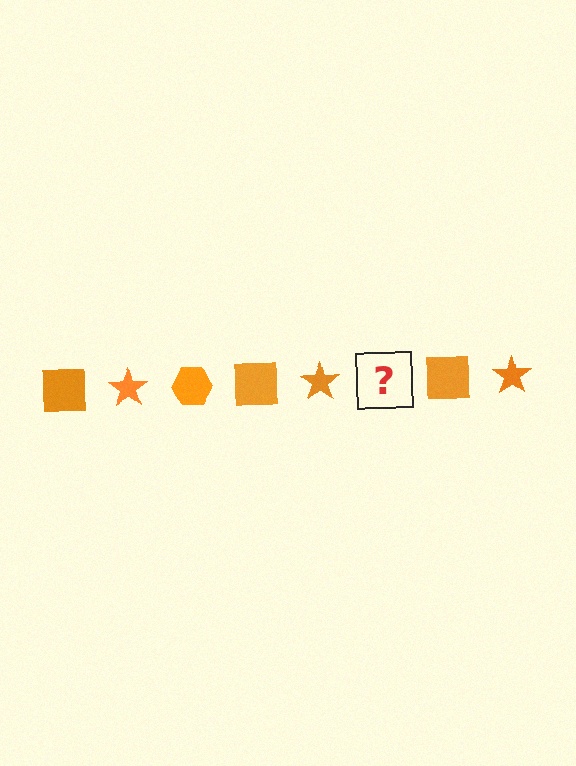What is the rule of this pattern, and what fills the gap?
The rule is that the pattern cycles through square, star, hexagon shapes in orange. The gap should be filled with an orange hexagon.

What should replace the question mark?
The question mark should be replaced with an orange hexagon.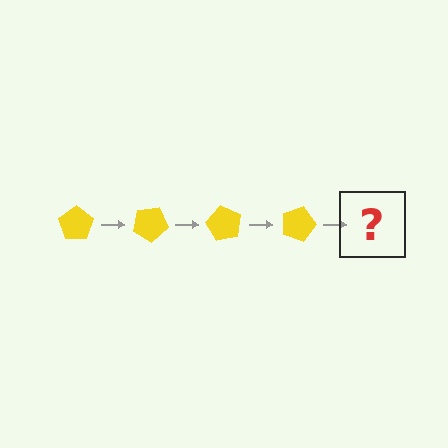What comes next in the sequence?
The next element should be a yellow pentagon rotated 120 degrees.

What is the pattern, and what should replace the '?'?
The pattern is that the pentagon rotates 30 degrees each step. The '?' should be a yellow pentagon rotated 120 degrees.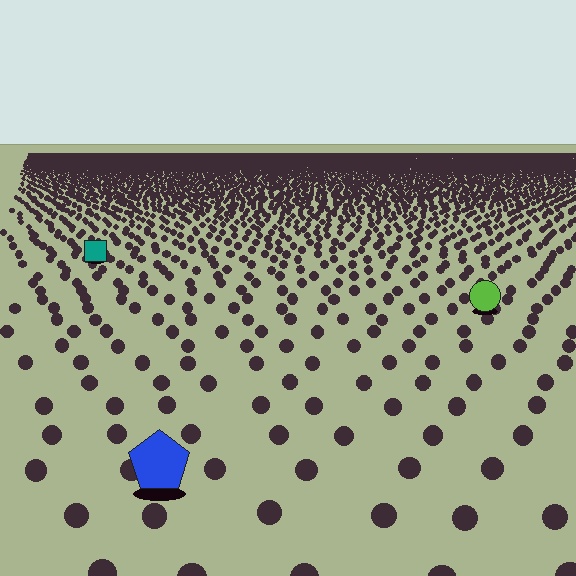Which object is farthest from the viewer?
The teal square is farthest from the viewer. It appears smaller and the ground texture around it is denser.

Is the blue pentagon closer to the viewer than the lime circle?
Yes. The blue pentagon is closer — you can tell from the texture gradient: the ground texture is coarser near it.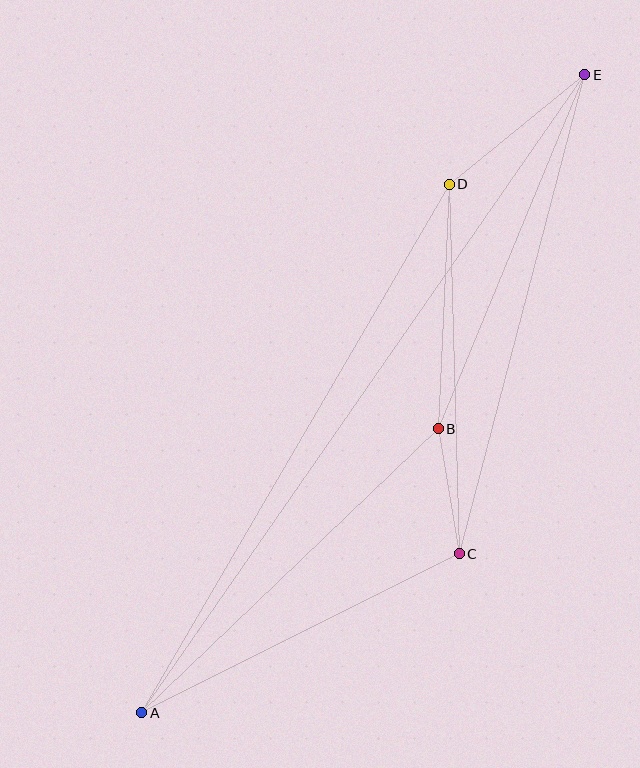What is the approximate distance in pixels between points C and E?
The distance between C and E is approximately 495 pixels.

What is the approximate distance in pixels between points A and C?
The distance between A and C is approximately 355 pixels.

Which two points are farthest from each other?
Points A and E are farthest from each other.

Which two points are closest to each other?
Points B and C are closest to each other.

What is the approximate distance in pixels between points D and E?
The distance between D and E is approximately 174 pixels.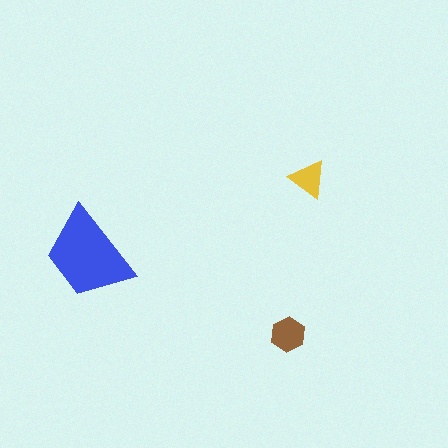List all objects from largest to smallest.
The blue trapezoid, the brown hexagon, the yellow triangle.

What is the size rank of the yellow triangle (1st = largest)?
3rd.